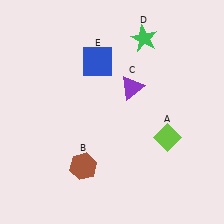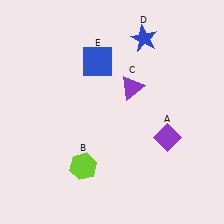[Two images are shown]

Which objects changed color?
A changed from lime to purple. B changed from brown to lime. D changed from green to blue.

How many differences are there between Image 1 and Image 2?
There are 3 differences between the two images.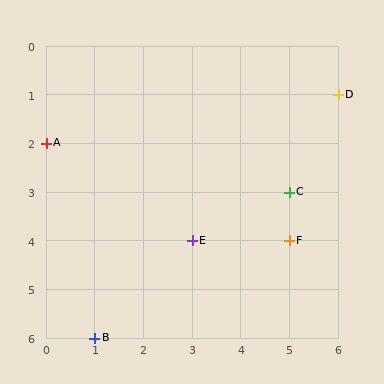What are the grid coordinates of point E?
Point E is at grid coordinates (3, 4).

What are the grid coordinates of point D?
Point D is at grid coordinates (6, 1).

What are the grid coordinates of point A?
Point A is at grid coordinates (0, 2).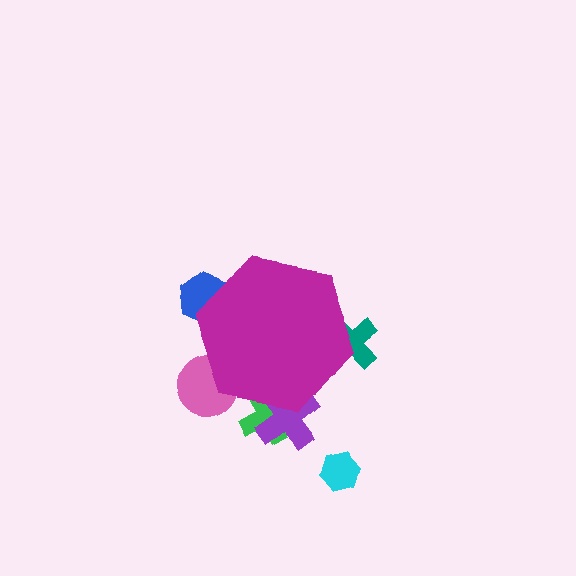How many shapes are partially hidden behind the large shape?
5 shapes are partially hidden.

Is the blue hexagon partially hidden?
Yes, the blue hexagon is partially hidden behind the magenta hexagon.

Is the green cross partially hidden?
Yes, the green cross is partially hidden behind the magenta hexagon.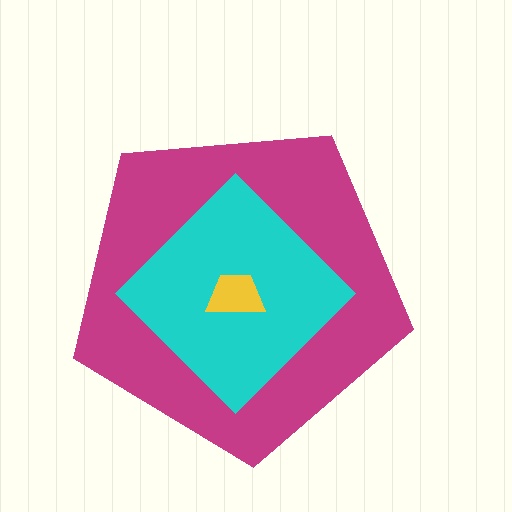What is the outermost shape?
The magenta pentagon.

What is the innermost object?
The yellow trapezoid.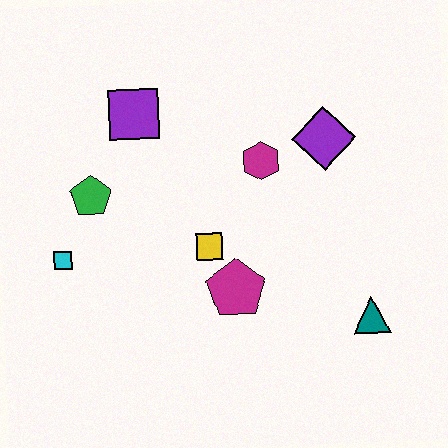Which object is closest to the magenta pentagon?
The yellow square is closest to the magenta pentagon.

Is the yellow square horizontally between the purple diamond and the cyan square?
Yes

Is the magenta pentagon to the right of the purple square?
Yes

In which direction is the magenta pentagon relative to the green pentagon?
The magenta pentagon is to the right of the green pentagon.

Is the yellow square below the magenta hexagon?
Yes